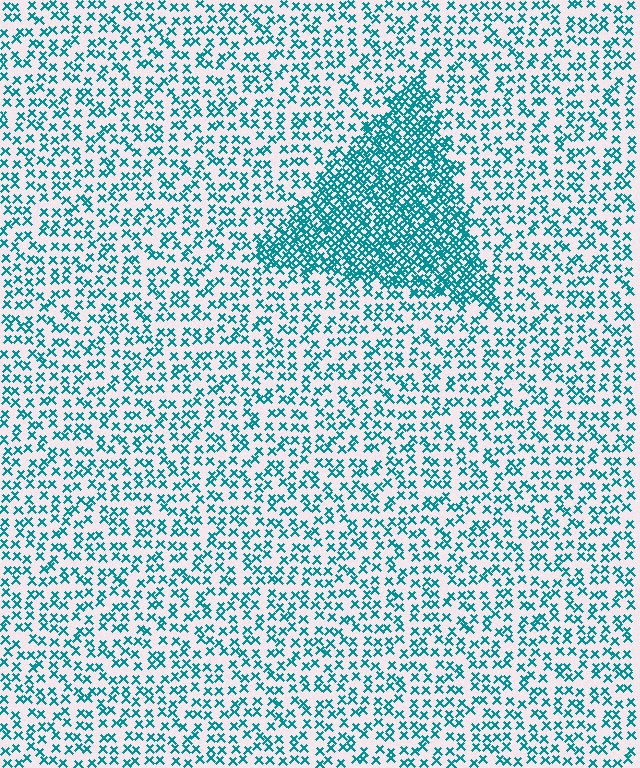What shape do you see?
I see a triangle.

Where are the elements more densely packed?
The elements are more densely packed inside the triangle boundary.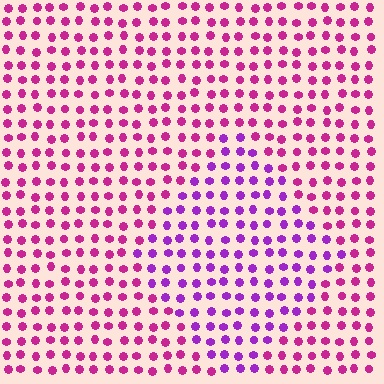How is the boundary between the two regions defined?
The boundary is defined purely by a slight shift in hue (about 35 degrees). Spacing, size, and orientation are identical on both sides.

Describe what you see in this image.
The image is filled with small magenta elements in a uniform arrangement. A diamond-shaped region is visible where the elements are tinted to a slightly different hue, forming a subtle color boundary.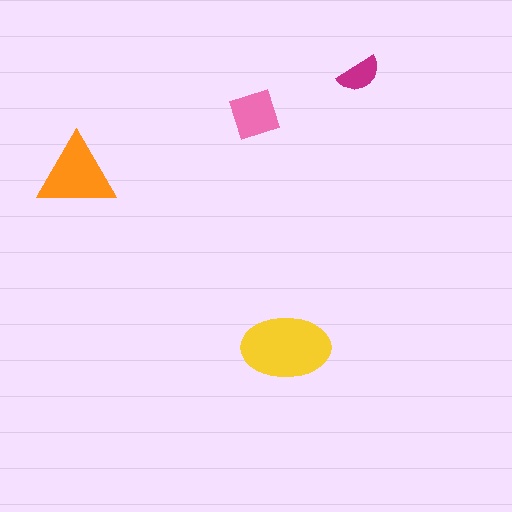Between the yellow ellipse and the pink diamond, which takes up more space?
The yellow ellipse.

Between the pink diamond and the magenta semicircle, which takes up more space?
The pink diamond.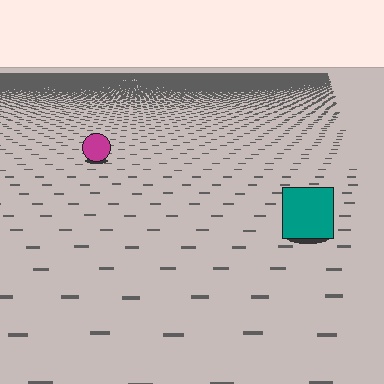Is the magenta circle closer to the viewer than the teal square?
No. The teal square is closer — you can tell from the texture gradient: the ground texture is coarser near it.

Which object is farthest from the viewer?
The magenta circle is farthest from the viewer. It appears smaller and the ground texture around it is denser.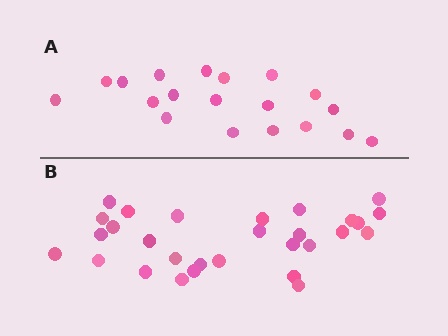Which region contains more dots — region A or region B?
Region B (the bottom region) has more dots.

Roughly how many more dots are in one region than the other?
Region B has roughly 10 or so more dots than region A.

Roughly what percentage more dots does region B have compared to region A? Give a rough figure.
About 55% more.